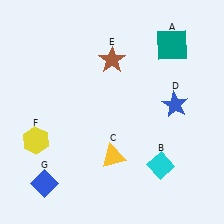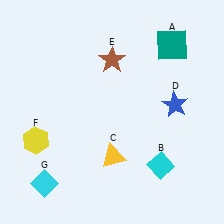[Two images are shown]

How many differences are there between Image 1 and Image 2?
There is 1 difference between the two images.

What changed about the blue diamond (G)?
In Image 1, G is blue. In Image 2, it changed to cyan.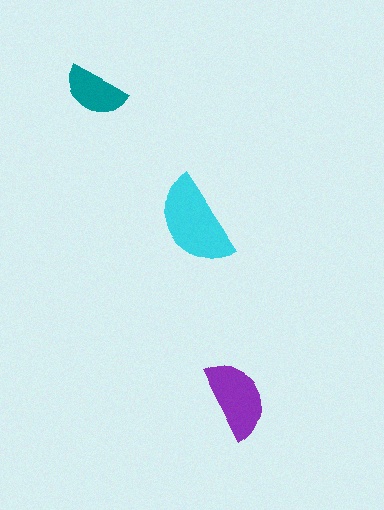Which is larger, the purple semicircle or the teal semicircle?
The purple one.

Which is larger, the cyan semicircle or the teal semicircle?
The cyan one.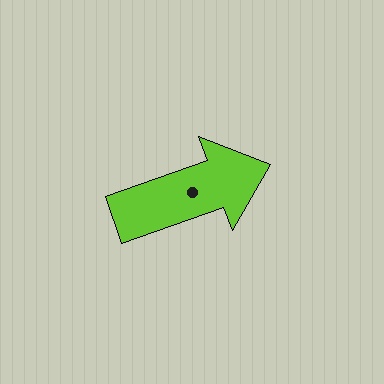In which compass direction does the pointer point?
East.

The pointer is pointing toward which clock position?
Roughly 2 o'clock.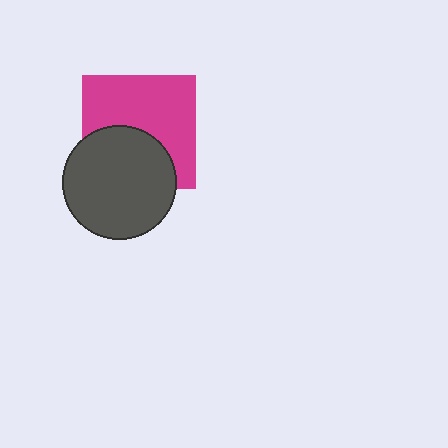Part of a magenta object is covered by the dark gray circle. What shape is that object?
It is a square.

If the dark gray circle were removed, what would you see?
You would see the complete magenta square.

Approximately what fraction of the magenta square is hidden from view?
Roughly 41% of the magenta square is hidden behind the dark gray circle.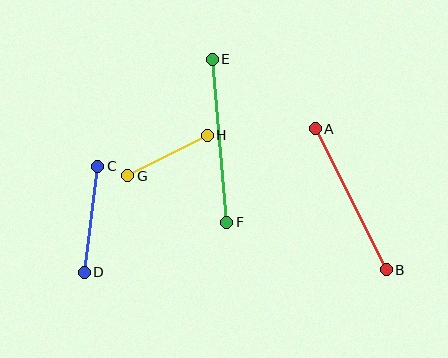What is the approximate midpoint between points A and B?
The midpoint is at approximately (351, 199) pixels.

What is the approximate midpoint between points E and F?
The midpoint is at approximately (220, 141) pixels.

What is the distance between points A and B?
The distance is approximately 158 pixels.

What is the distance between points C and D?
The distance is approximately 107 pixels.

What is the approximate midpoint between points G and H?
The midpoint is at approximately (168, 156) pixels.